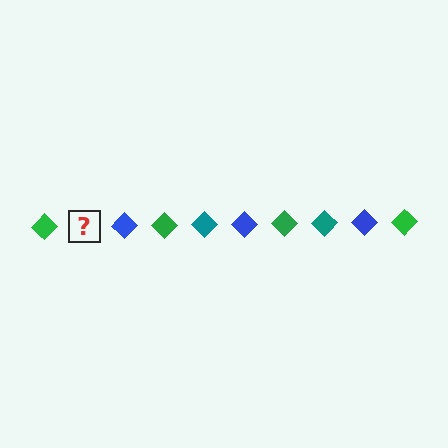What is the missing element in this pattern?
The missing element is a teal diamond.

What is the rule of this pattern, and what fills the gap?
The rule is that the pattern cycles through green, teal, blue diamonds. The gap should be filled with a teal diamond.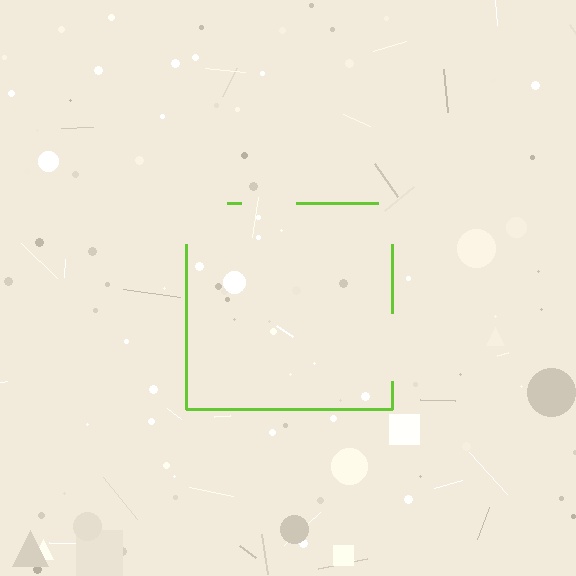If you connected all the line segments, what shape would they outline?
They would outline a square.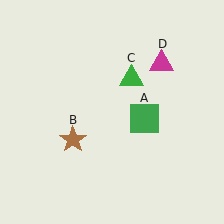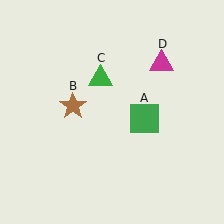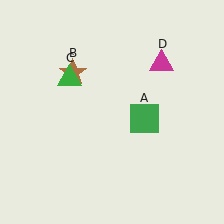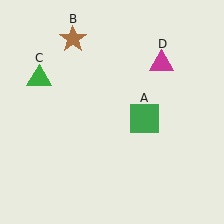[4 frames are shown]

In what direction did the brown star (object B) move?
The brown star (object B) moved up.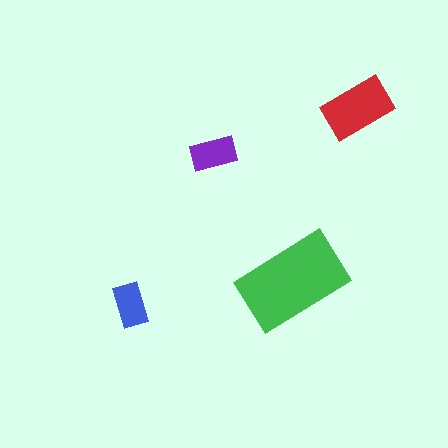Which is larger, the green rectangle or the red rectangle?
The green one.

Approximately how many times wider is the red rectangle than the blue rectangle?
About 1.5 times wider.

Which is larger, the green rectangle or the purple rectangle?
The green one.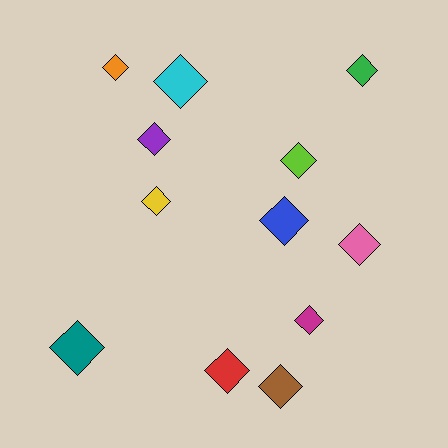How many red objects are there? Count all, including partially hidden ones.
There is 1 red object.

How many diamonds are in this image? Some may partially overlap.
There are 12 diamonds.